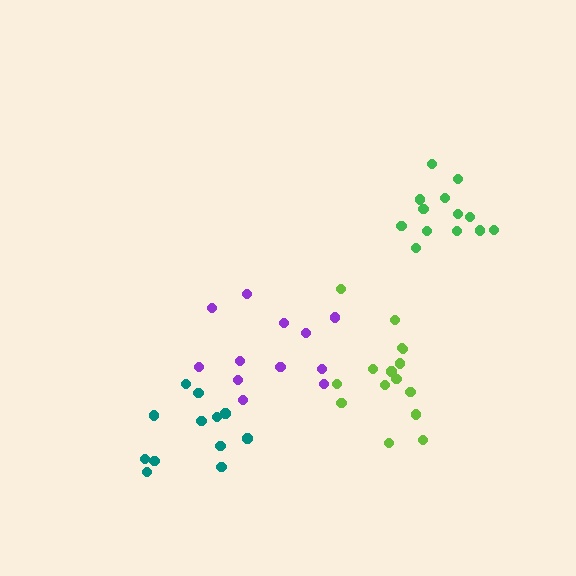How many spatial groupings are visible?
There are 4 spatial groupings.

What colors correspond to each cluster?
The clusters are colored: lime, purple, teal, green.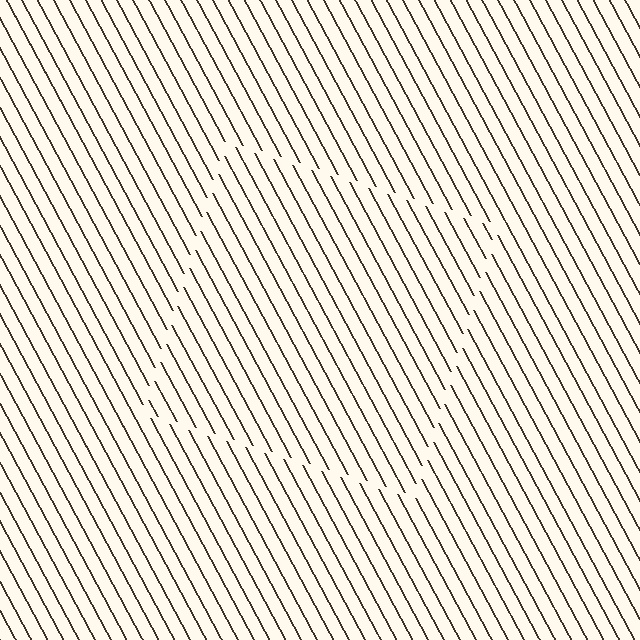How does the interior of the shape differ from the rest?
The interior of the shape contains the same grating, shifted by half a period — the contour is defined by the phase discontinuity where line-ends from the inner and outer gratings abut.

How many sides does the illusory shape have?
4 sides — the line-ends trace a square.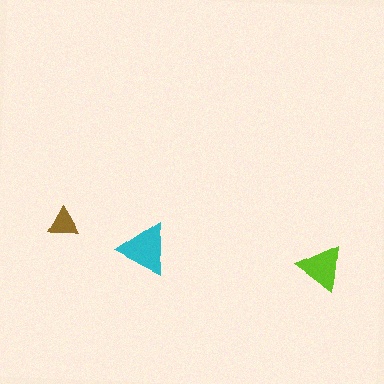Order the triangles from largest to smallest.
the cyan one, the lime one, the brown one.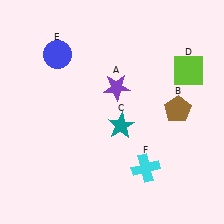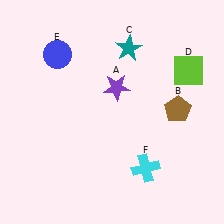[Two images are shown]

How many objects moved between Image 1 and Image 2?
1 object moved between the two images.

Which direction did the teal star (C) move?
The teal star (C) moved up.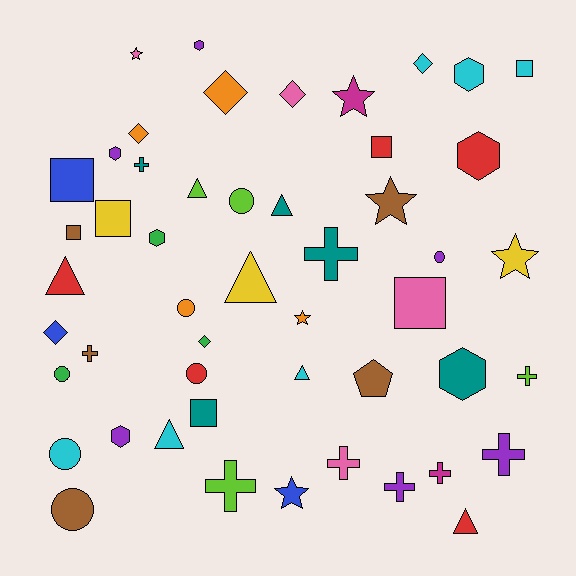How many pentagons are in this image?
There is 1 pentagon.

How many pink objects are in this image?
There are 4 pink objects.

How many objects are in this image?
There are 50 objects.